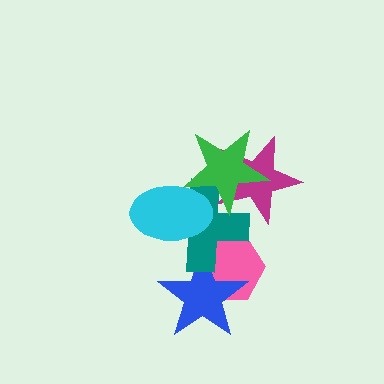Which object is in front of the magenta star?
The green star is in front of the magenta star.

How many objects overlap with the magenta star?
2 objects overlap with the magenta star.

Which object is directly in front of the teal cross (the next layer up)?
The magenta star is directly in front of the teal cross.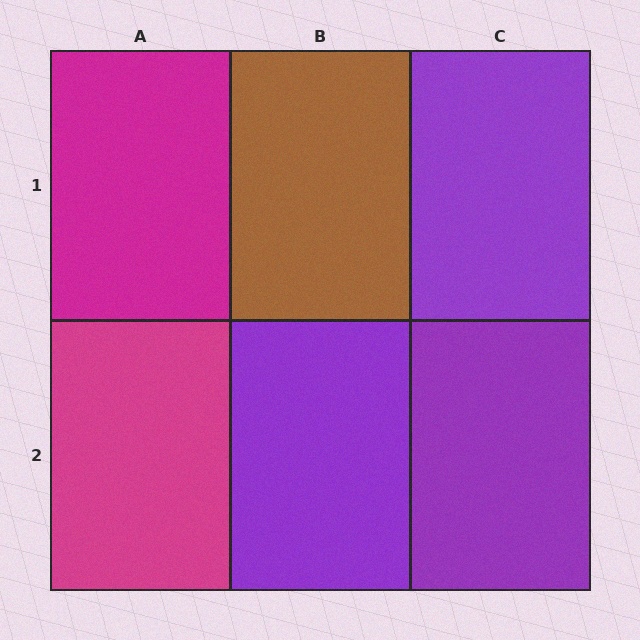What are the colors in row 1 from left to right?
Magenta, brown, purple.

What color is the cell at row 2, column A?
Magenta.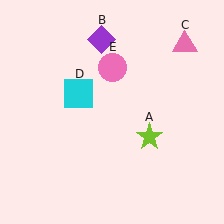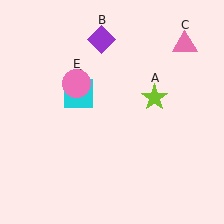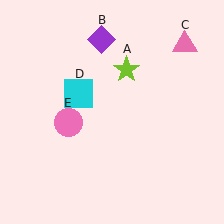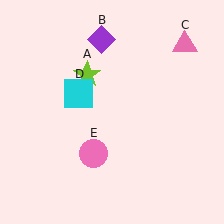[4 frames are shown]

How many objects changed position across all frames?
2 objects changed position: lime star (object A), pink circle (object E).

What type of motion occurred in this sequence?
The lime star (object A), pink circle (object E) rotated counterclockwise around the center of the scene.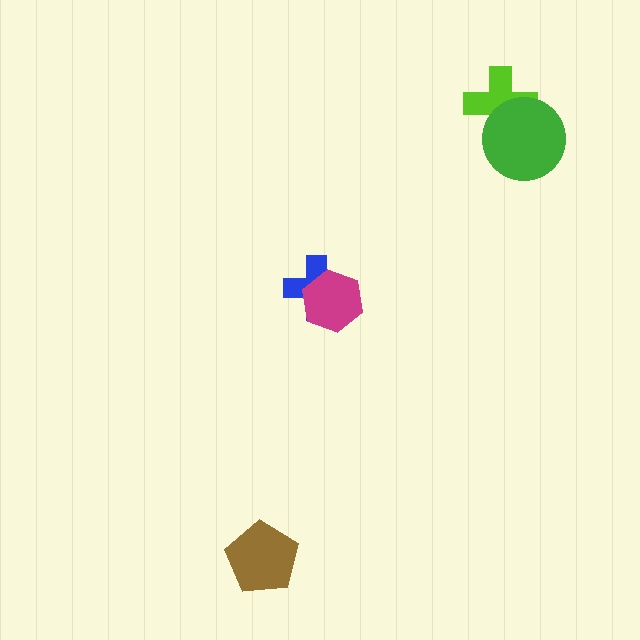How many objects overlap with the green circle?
1 object overlaps with the green circle.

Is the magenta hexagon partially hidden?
No, no other shape covers it.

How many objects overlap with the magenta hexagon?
1 object overlaps with the magenta hexagon.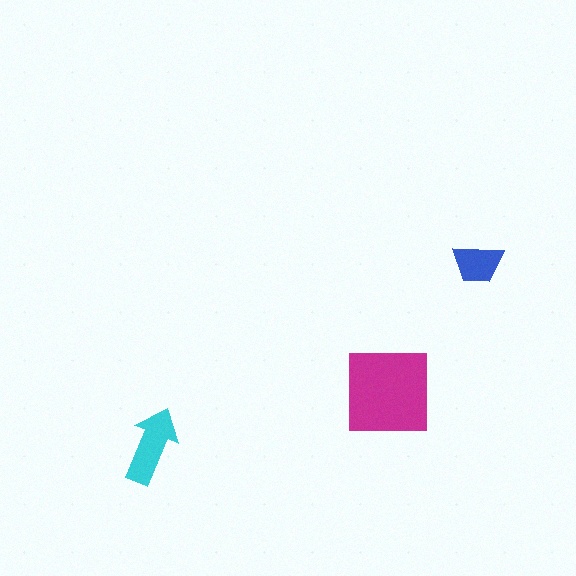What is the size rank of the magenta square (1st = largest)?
1st.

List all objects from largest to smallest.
The magenta square, the cyan arrow, the blue trapezoid.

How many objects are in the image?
There are 3 objects in the image.